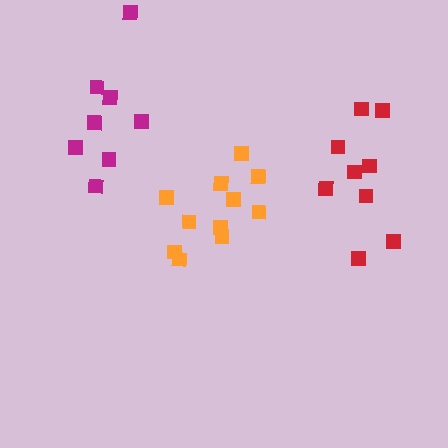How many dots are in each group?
Group 1: 8 dots, Group 2: 11 dots, Group 3: 9 dots (28 total).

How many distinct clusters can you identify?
There are 3 distinct clusters.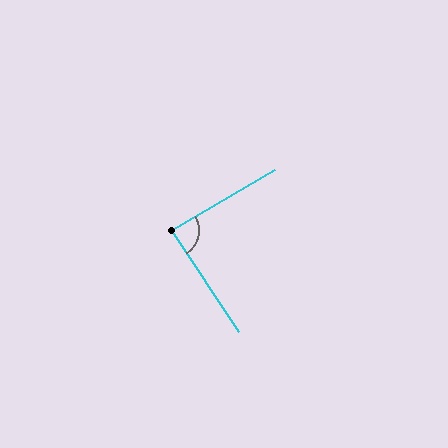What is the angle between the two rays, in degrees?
Approximately 87 degrees.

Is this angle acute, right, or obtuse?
It is approximately a right angle.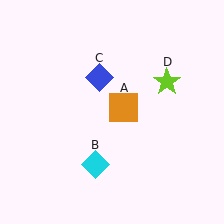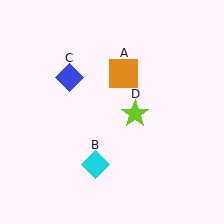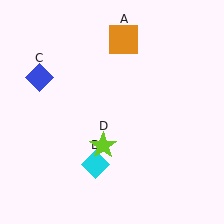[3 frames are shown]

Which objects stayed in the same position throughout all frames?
Cyan diamond (object B) remained stationary.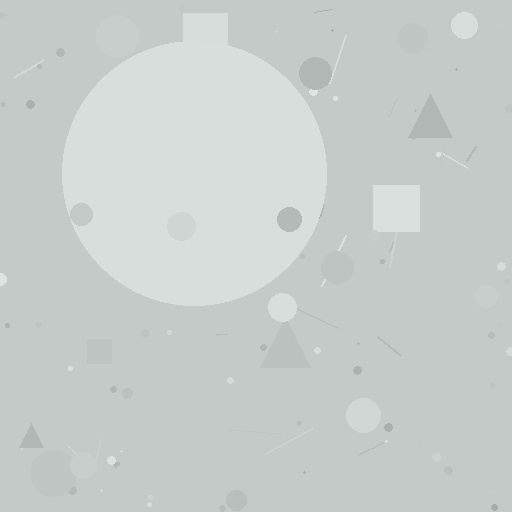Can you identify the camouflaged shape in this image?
The camouflaged shape is a circle.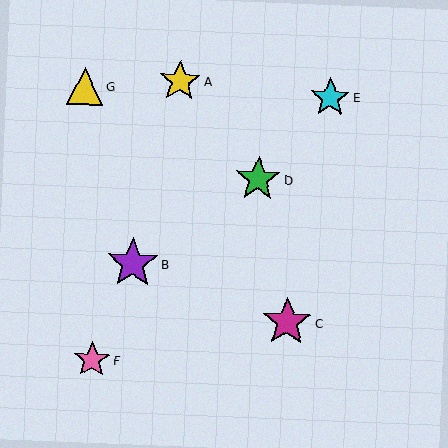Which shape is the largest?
The purple star (labeled B) is the largest.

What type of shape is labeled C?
Shape C is a magenta star.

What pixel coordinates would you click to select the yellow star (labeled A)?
Click at (180, 81) to select the yellow star A.